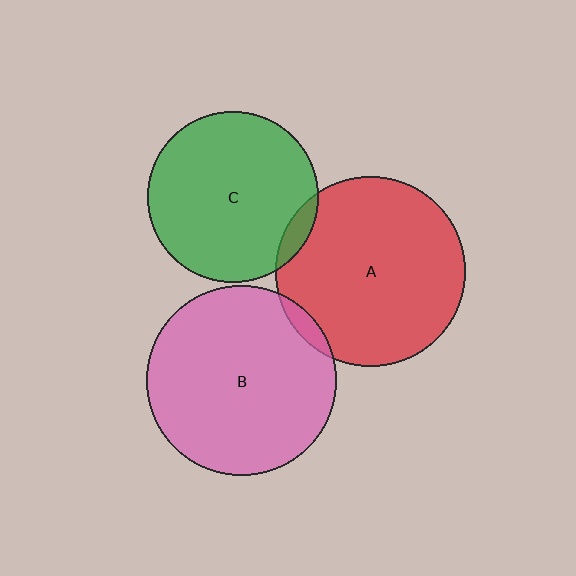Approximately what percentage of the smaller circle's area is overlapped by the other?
Approximately 5%.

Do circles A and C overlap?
Yes.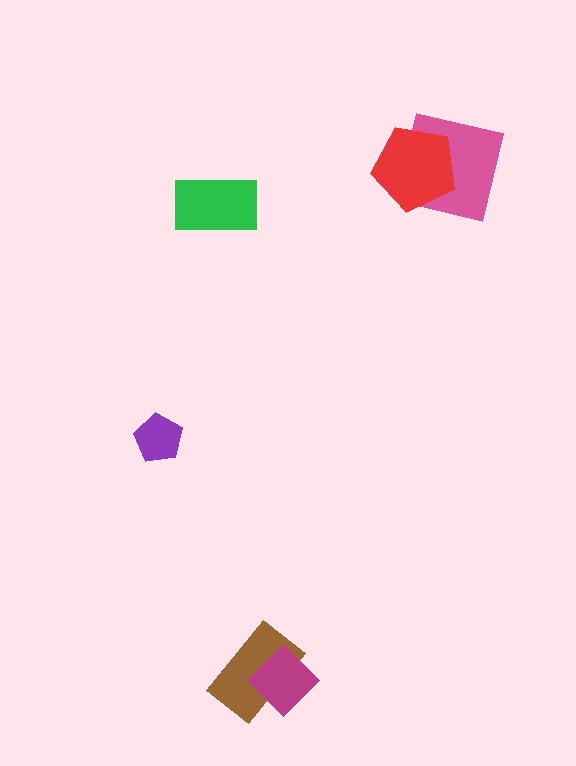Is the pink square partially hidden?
Yes, it is partially covered by another shape.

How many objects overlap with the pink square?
1 object overlaps with the pink square.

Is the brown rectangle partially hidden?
Yes, it is partially covered by another shape.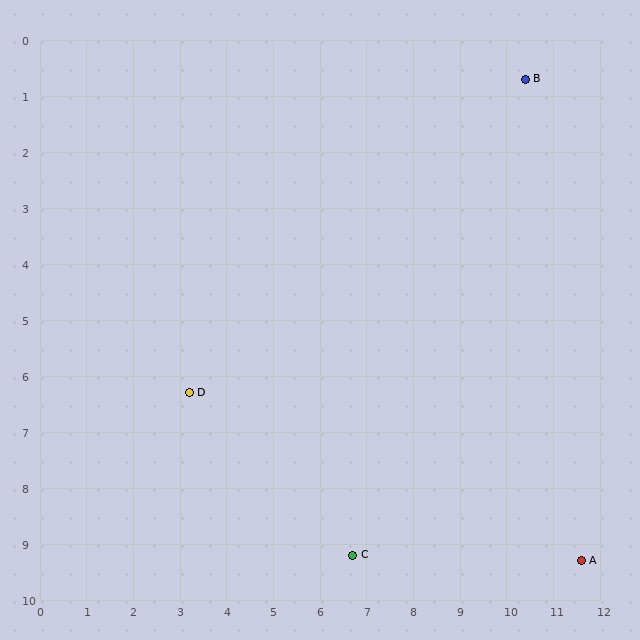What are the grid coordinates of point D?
Point D is at approximately (3.2, 6.3).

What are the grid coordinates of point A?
Point A is at approximately (11.6, 9.3).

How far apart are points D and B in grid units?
Points D and B are about 9.1 grid units apart.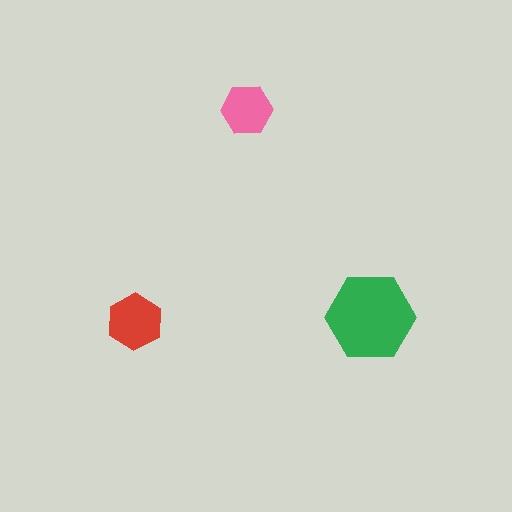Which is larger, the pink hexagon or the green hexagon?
The green one.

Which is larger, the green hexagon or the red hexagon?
The green one.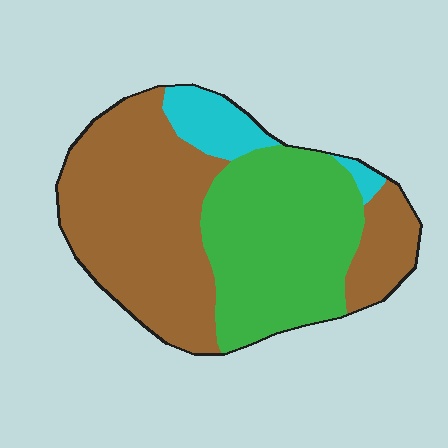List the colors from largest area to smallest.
From largest to smallest: brown, green, cyan.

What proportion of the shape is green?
Green covers about 40% of the shape.